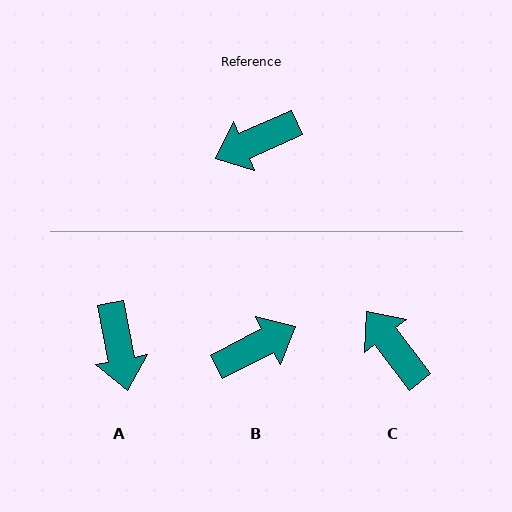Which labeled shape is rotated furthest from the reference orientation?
B, about 176 degrees away.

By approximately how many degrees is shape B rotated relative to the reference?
Approximately 176 degrees clockwise.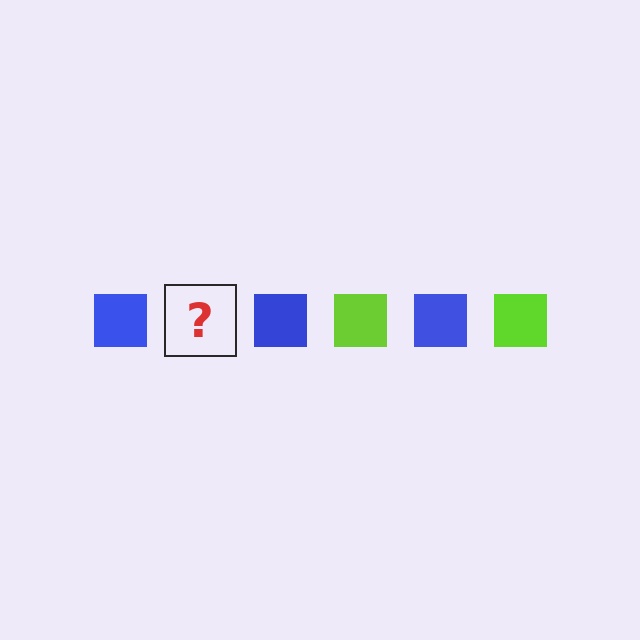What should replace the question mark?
The question mark should be replaced with a lime square.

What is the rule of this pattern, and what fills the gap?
The rule is that the pattern cycles through blue, lime squares. The gap should be filled with a lime square.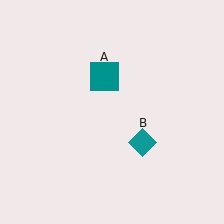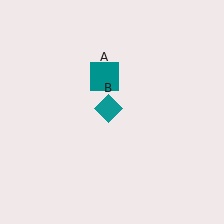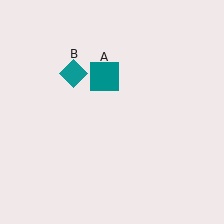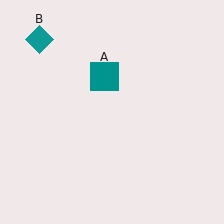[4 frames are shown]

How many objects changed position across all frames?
1 object changed position: teal diamond (object B).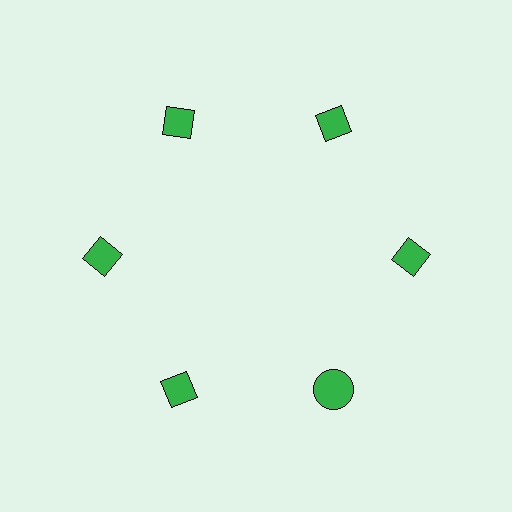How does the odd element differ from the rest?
It has a different shape: circle instead of diamond.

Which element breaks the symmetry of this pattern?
The green circle at roughly the 5 o'clock position breaks the symmetry. All other shapes are green diamonds.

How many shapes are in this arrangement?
There are 6 shapes arranged in a ring pattern.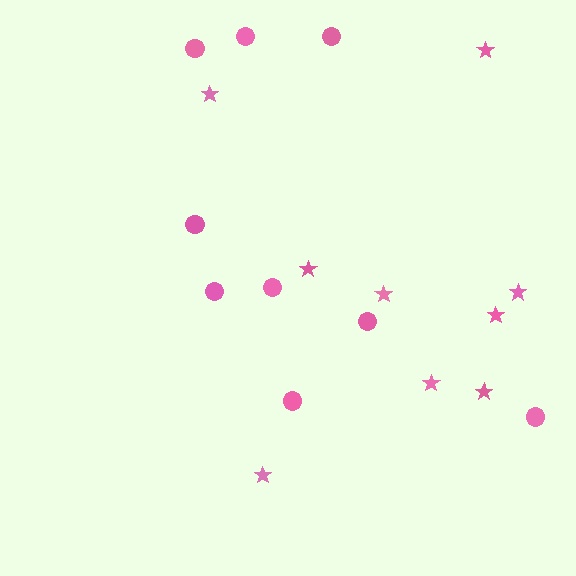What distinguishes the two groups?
There are 2 groups: one group of circles (9) and one group of stars (9).